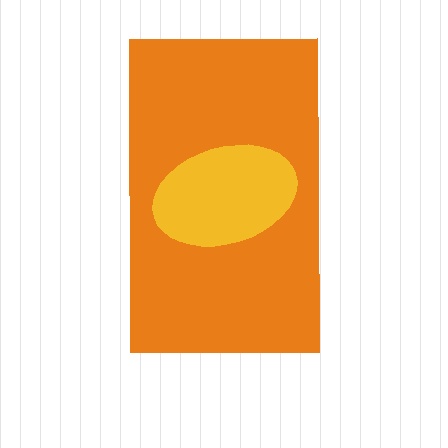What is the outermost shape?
The orange rectangle.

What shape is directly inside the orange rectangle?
The yellow ellipse.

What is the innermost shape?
The yellow ellipse.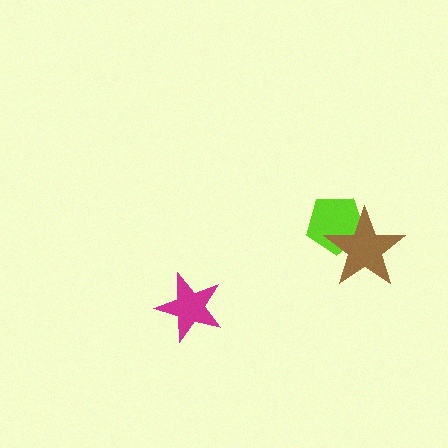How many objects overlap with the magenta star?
0 objects overlap with the magenta star.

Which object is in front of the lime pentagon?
The brown star is in front of the lime pentagon.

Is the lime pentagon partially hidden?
Yes, it is partially covered by another shape.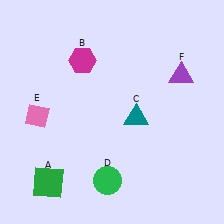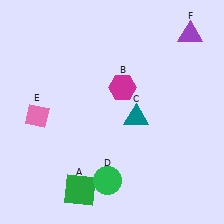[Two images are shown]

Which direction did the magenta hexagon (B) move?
The magenta hexagon (B) moved right.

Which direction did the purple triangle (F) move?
The purple triangle (F) moved up.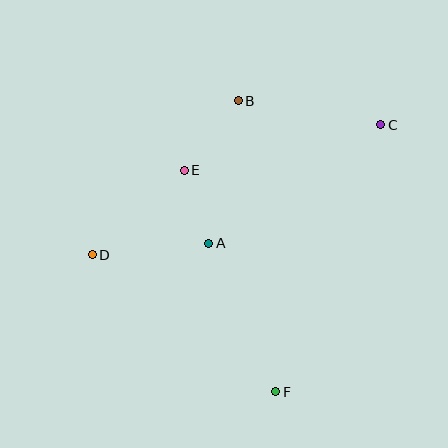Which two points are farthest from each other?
Points C and D are farthest from each other.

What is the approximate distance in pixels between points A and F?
The distance between A and F is approximately 163 pixels.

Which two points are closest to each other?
Points A and E are closest to each other.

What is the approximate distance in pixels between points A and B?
The distance between A and B is approximately 145 pixels.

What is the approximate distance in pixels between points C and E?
The distance between C and E is approximately 201 pixels.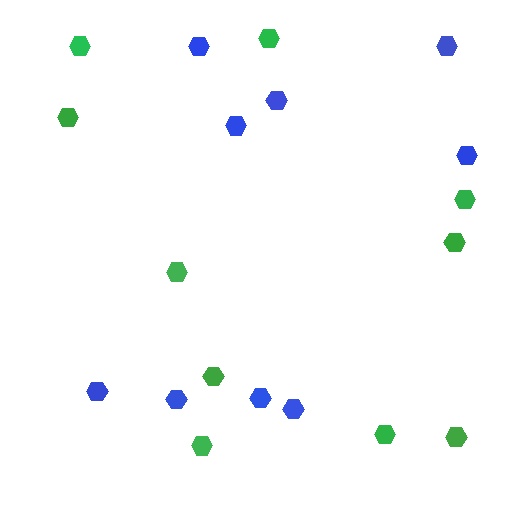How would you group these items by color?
There are 2 groups: one group of green hexagons (10) and one group of blue hexagons (9).